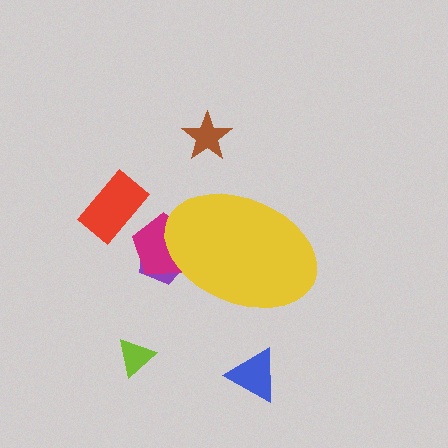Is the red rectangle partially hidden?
No, the red rectangle is fully visible.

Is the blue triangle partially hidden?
No, the blue triangle is fully visible.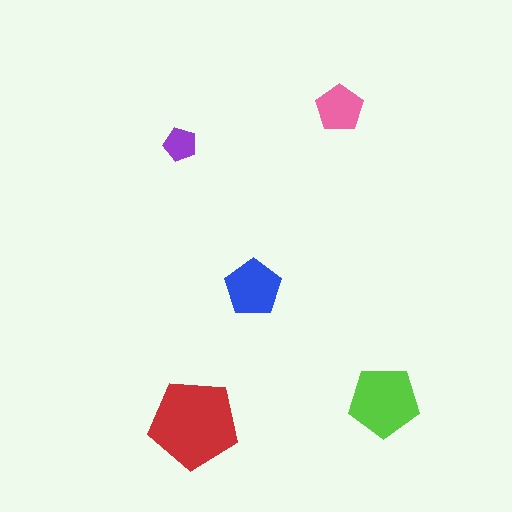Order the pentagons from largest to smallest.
the red one, the lime one, the blue one, the pink one, the purple one.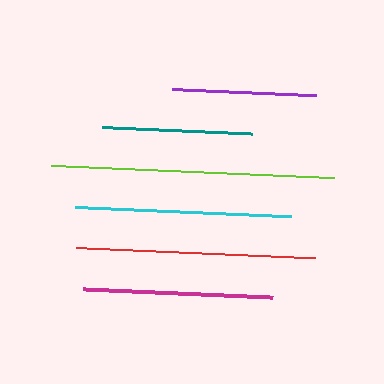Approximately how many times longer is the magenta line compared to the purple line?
The magenta line is approximately 1.3 times the length of the purple line.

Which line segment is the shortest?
The purple line is the shortest at approximately 144 pixels.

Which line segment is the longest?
The lime line is the longest at approximately 283 pixels.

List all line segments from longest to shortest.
From longest to shortest: lime, red, cyan, magenta, teal, purple.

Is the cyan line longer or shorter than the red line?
The red line is longer than the cyan line.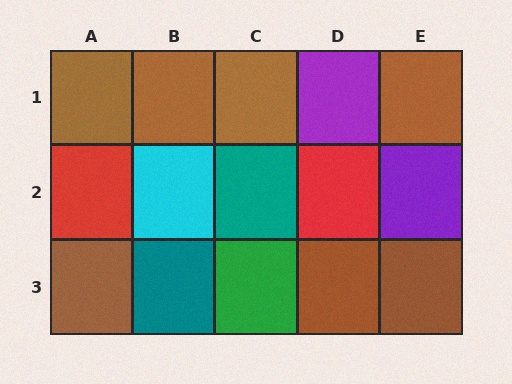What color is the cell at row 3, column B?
Teal.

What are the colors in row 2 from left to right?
Red, cyan, teal, red, purple.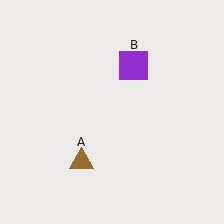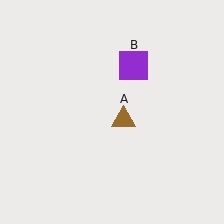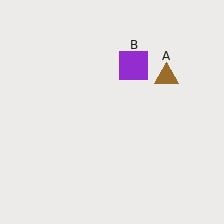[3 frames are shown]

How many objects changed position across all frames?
1 object changed position: brown triangle (object A).